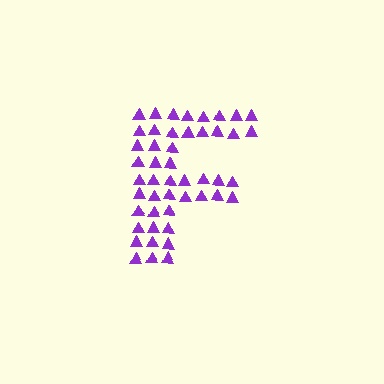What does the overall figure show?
The overall figure shows the letter F.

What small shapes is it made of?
It is made of small triangles.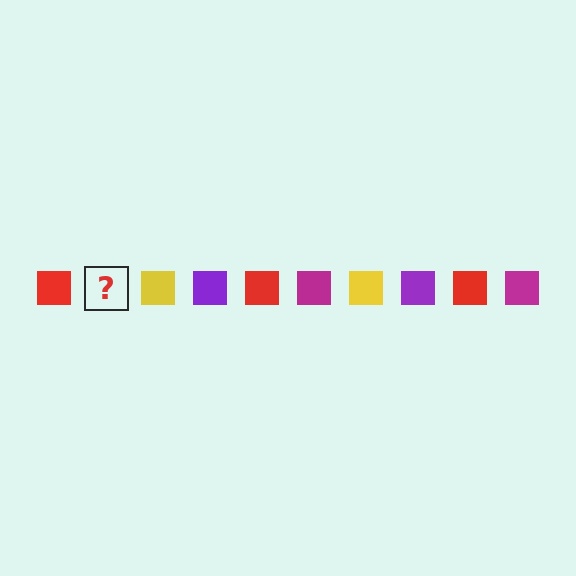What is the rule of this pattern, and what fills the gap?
The rule is that the pattern cycles through red, magenta, yellow, purple squares. The gap should be filled with a magenta square.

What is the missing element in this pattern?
The missing element is a magenta square.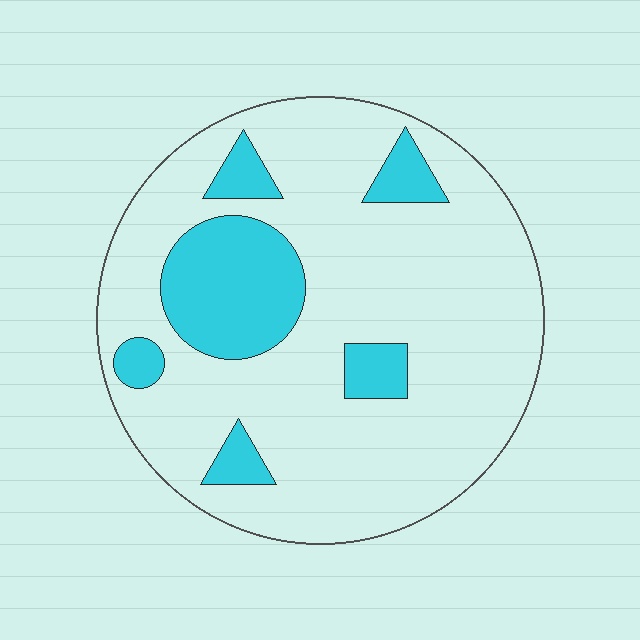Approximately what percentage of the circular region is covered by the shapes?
Approximately 20%.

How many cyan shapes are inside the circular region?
6.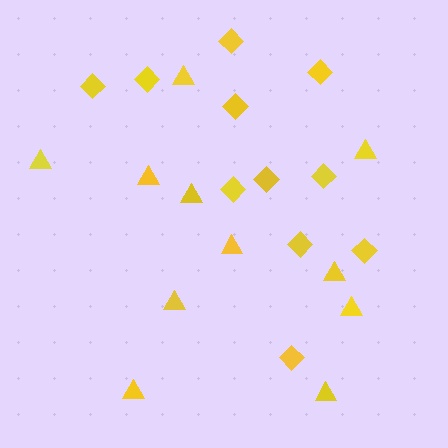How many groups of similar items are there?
There are 2 groups: one group of diamonds (11) and one group of triangles (11).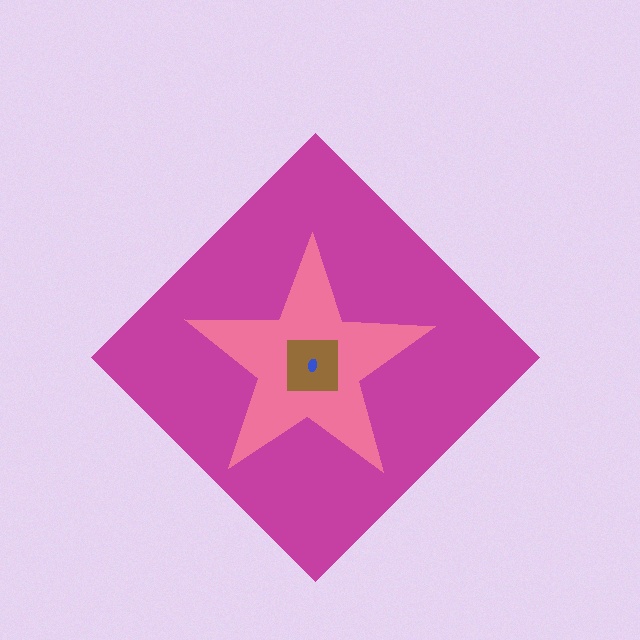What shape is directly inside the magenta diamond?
The pink star.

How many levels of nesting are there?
4.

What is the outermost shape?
The magenta diamond.